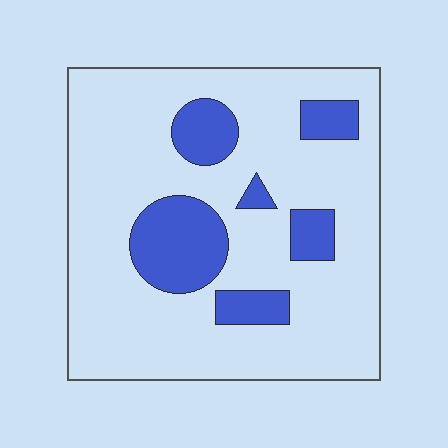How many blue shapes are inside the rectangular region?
6.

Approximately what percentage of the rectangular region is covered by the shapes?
Approximately 20%.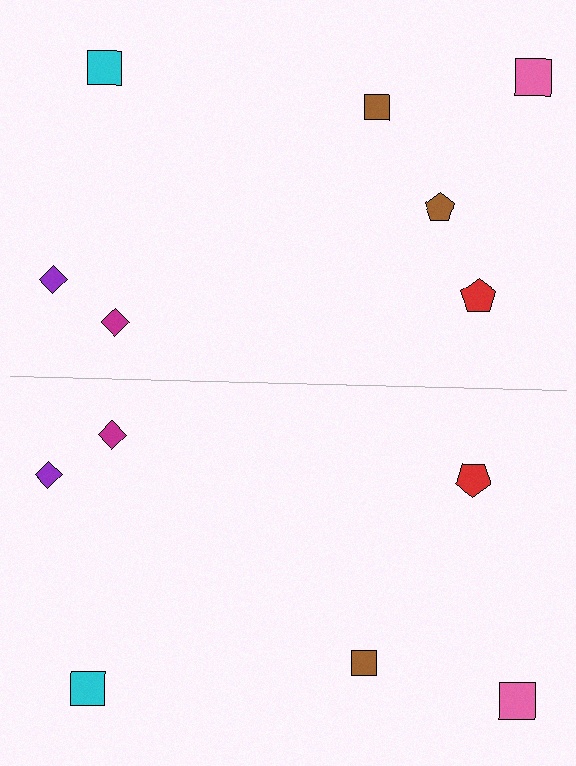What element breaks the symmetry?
A brown pentagon is missing from the bottom side.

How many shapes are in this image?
There are 13 shapes in this image.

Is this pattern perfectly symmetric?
No, the pattern is not perfectly symmetric. A brown pentagon is missing from the bottom side.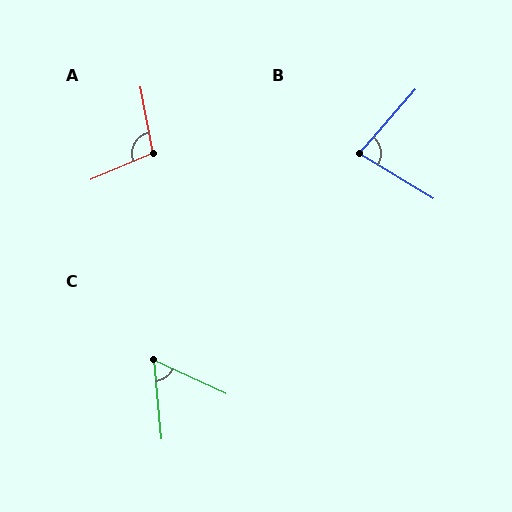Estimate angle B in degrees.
Approximately 80 degrees.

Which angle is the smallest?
C, at approximately 60 degrees.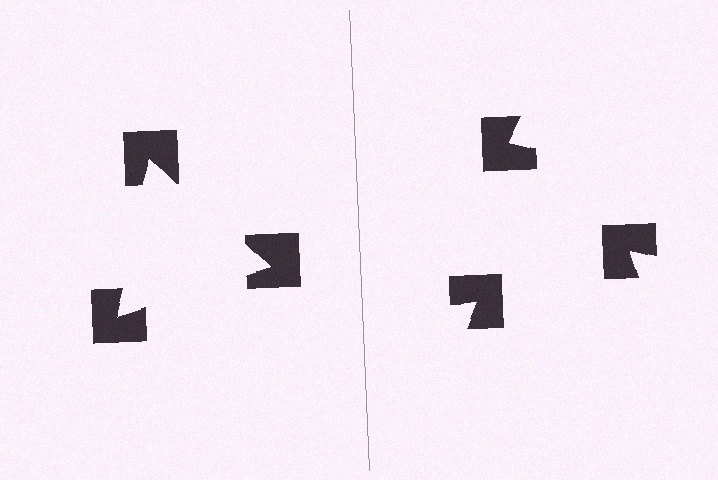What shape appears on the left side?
An illusory triangle.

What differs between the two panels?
The notched squares are positioned identically on both sides; only the wedge orientations differ. On the left they align to a triangle; on the right they are misaligned.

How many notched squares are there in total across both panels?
6 — 3 on each side.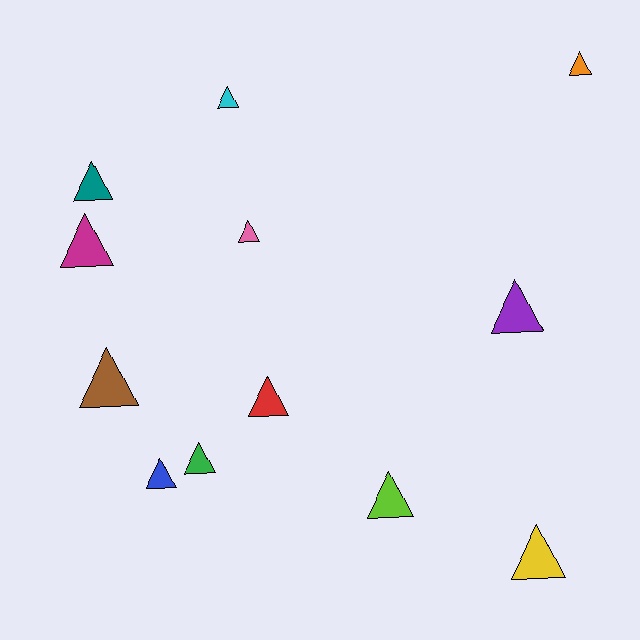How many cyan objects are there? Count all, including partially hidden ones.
There is 1 cyan object.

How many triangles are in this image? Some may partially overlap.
There are 12 triangles.